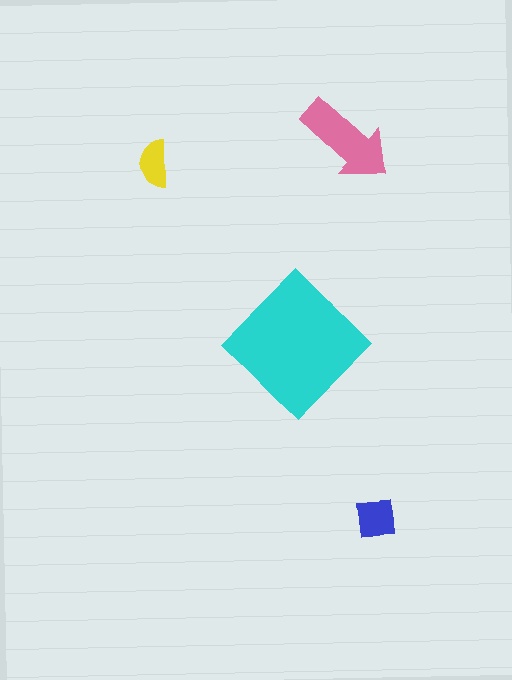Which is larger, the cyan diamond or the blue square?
The cyan diamond.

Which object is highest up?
The pink arrow is topmost.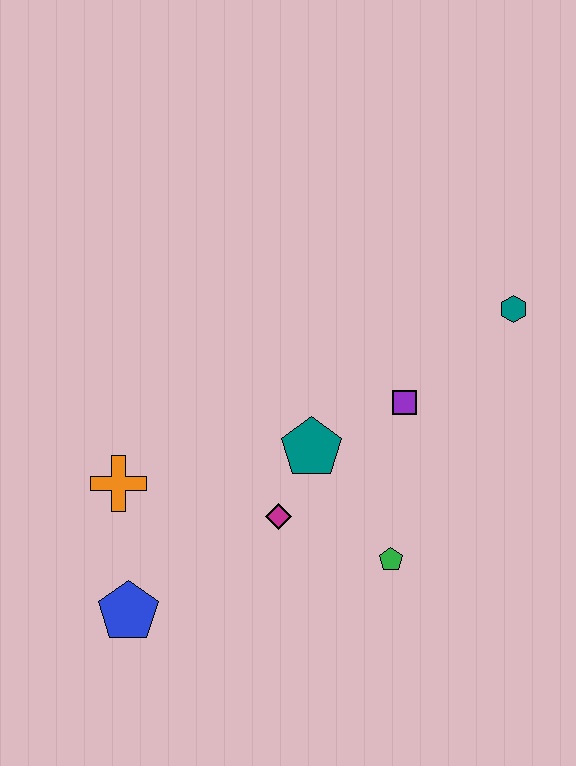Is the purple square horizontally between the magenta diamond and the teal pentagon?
No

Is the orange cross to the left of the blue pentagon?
Yes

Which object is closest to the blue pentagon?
The orange cross is closest to the blue pentagon.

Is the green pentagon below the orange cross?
Yes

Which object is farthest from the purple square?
The blue pentagon is farthest from the purple square.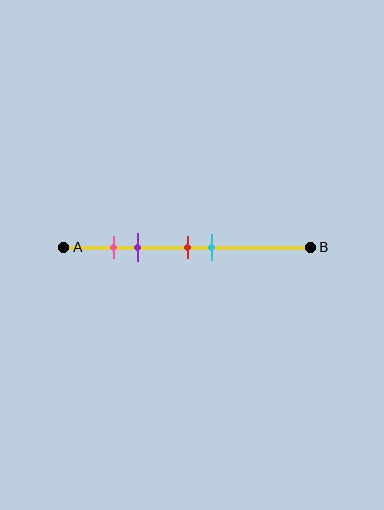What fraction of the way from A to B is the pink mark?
The pink mark is approximately 20% (0.2) of the way from A to B.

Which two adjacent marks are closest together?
The pink and purple marks are the closest adjacent pair.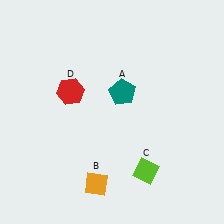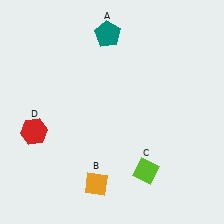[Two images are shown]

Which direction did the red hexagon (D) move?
The red hexagon (D) moved down.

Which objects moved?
The objects that moved are: the teal pentagon (A), the red hexagon (D).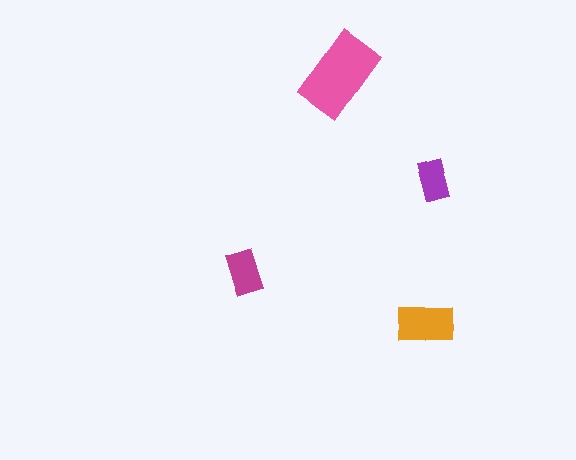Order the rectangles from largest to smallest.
the pink one, the orange one, the magenta one, the purple one.